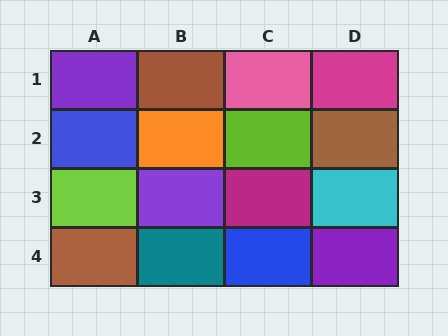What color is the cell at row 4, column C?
Blue.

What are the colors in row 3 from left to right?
Lime, purple, magenta, cyan.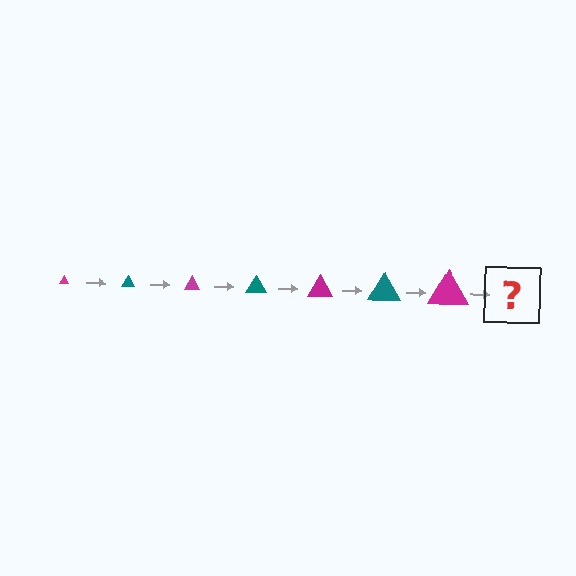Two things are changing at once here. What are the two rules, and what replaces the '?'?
The two rules are that the triangle grows larger each step and the color cycles through magenta and teal. The '?' should be a teal triangle, larger than the previous one.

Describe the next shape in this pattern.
It should be a teal triangle, larger than the previous one.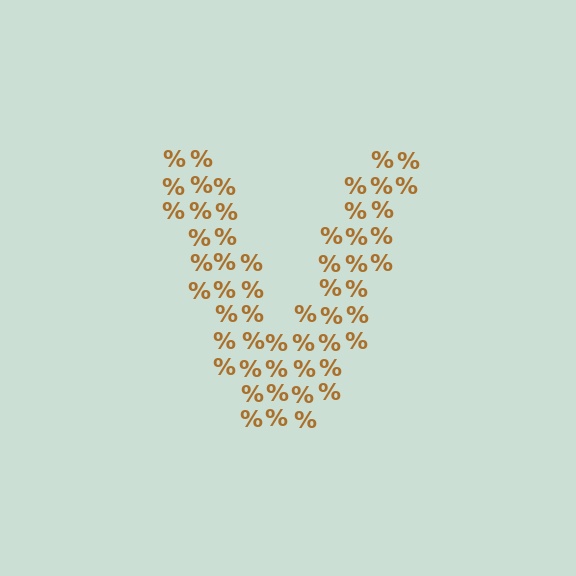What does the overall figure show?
The overall figure shows the letter V.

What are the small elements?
The small elements are percent signs.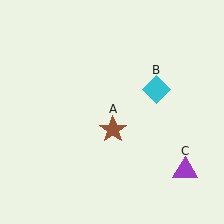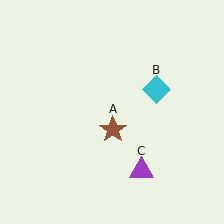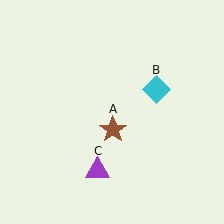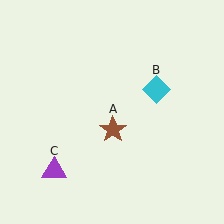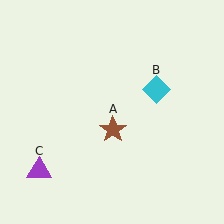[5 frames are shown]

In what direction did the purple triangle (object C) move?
The purple triangle (object C) moved left.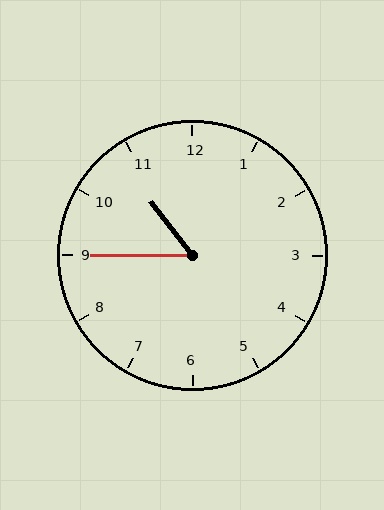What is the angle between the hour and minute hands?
Approximately 52 degrees.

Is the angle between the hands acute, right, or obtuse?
It is acute.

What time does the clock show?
10:45.